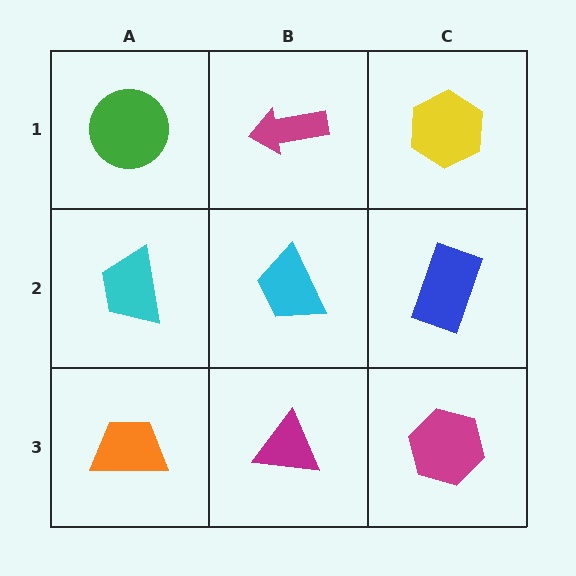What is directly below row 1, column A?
A cyan trapezoid.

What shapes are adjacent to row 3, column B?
A cyan trapezoid (row 2, column B), an orange trapezoid (row 3, column A), a magenta hexagon (row 3, column C).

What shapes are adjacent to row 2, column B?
A magenta arrow (row 1, column B), a magenta triangle (row 3, column B), a cyan trapezoid (row 2, column A), a blue rectangle (row 2, column C).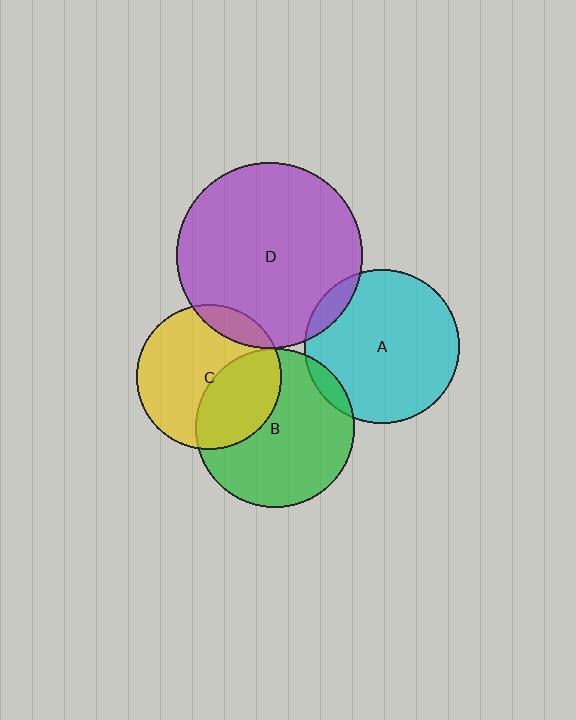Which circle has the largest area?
Circle D (purple).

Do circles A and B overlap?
Yes.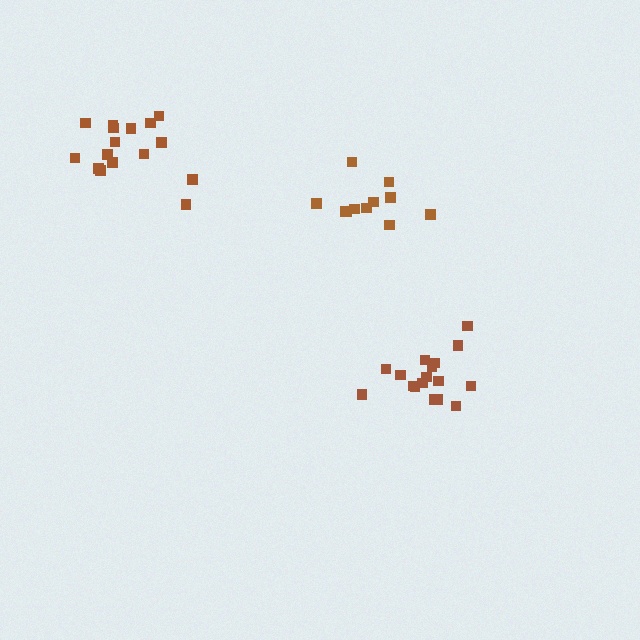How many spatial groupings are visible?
There are 3 spatial groupings.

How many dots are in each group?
Group 1: 17 dots, Group 2: 11 dots, Group 3: 17 dots (45 total).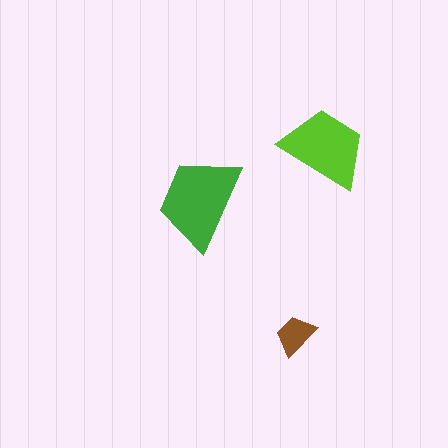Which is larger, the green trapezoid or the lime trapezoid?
The green one.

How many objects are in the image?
There are 3 objects in the image.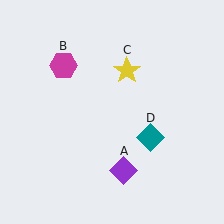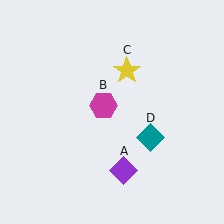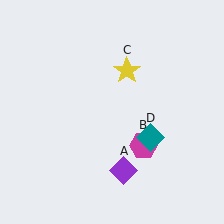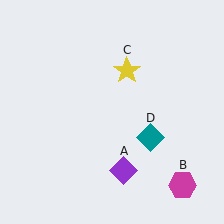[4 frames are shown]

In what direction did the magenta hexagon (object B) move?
The magenta hexagon (object B) moved down and to the right.